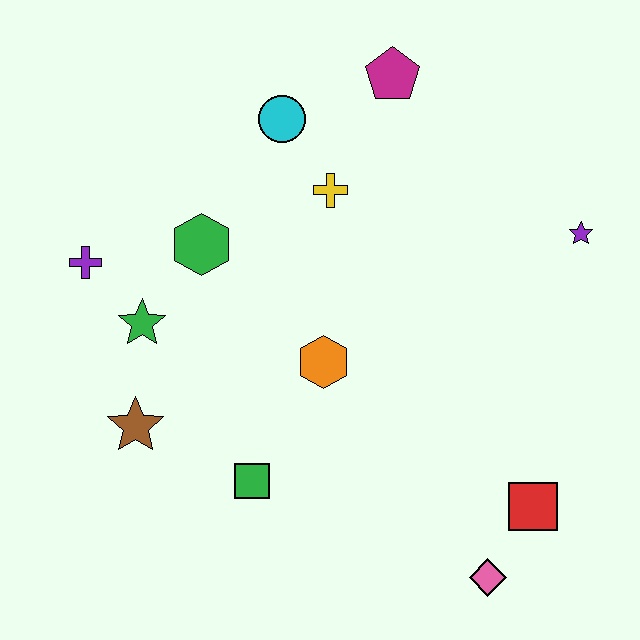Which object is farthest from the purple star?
The purple cross is farthest from the purple star.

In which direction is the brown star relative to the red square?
The brown star is to the left of the red square.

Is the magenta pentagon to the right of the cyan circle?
Yes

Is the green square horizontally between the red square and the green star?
Yes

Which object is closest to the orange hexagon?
The green square is closest to the orange hexagon.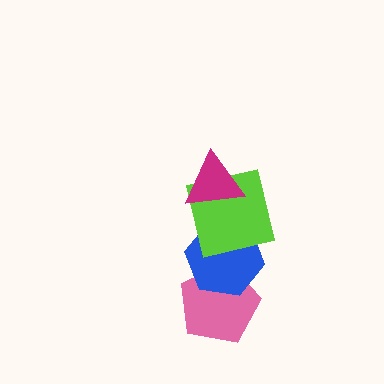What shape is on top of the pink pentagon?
The blue hexagon is on top of the pink pentagon.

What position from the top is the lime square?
The lime square is 2nd from the top.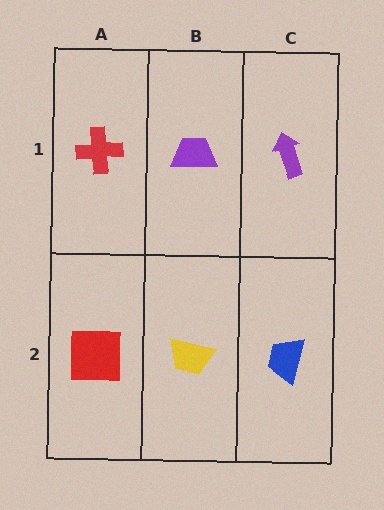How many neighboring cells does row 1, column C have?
2.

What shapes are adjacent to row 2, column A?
A red cross (row 1, column A), a yellow trapezoid (row 2, column B).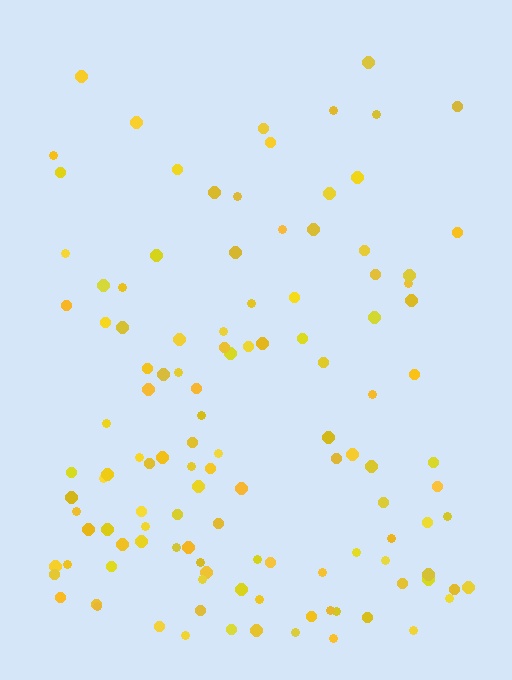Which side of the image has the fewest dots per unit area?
The top.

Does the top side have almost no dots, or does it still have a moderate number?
Still a moderate number, just noticeably fewer than the bottom.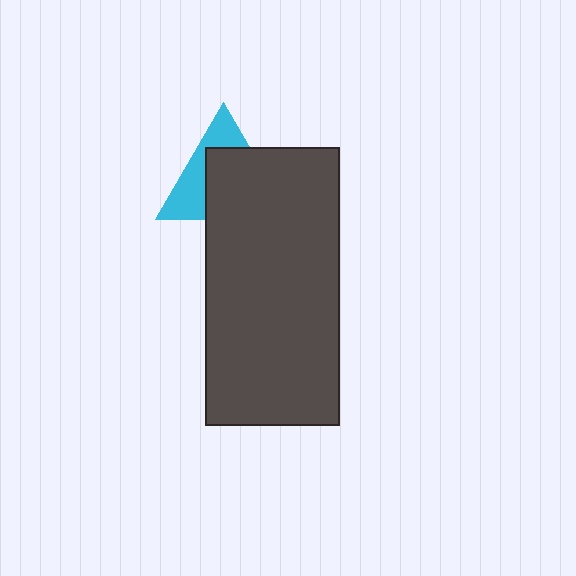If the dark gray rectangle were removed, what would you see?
You would see the complete cyan triangle.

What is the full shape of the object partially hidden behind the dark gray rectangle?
The partially hidden object is a cyan triangle.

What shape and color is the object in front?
The object in front is a dark gray rectangle.